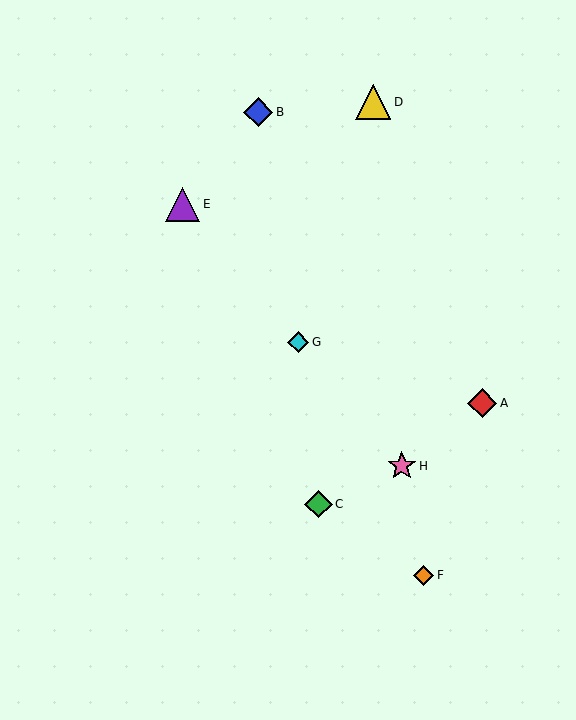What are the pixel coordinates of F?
Object F is at (423, 575).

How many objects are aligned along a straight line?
3 objects (E, G, H) are aligned along a straight line.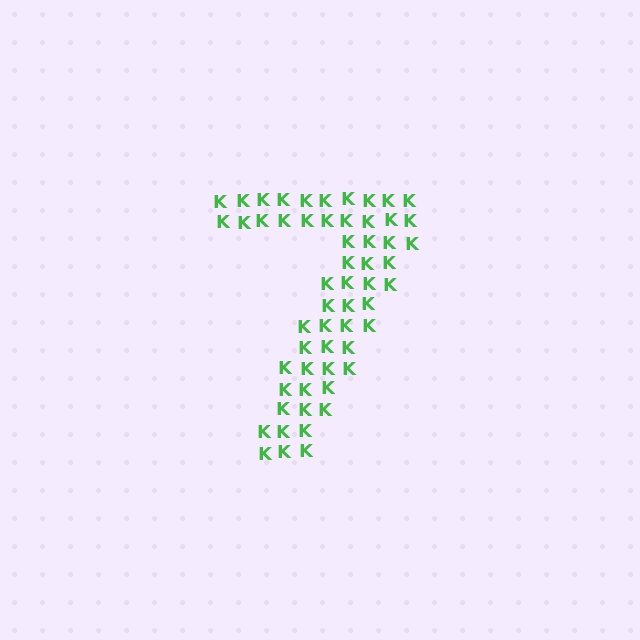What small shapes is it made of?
It is made of small letter K's.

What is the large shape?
The large shape is the digit 7.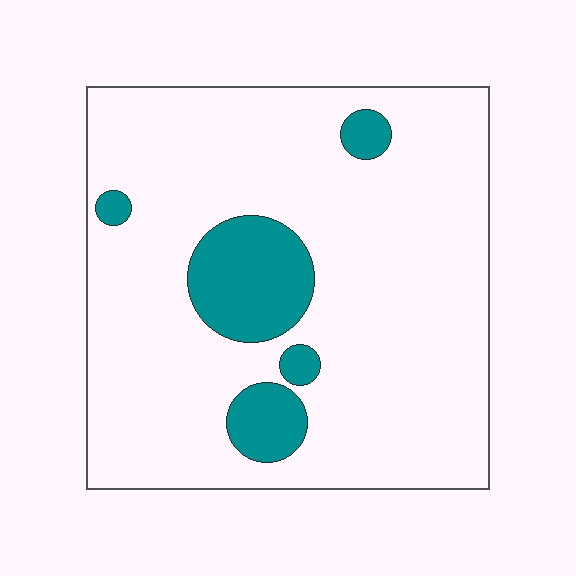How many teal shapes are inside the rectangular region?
5.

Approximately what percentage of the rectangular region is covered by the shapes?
Approximately 15%.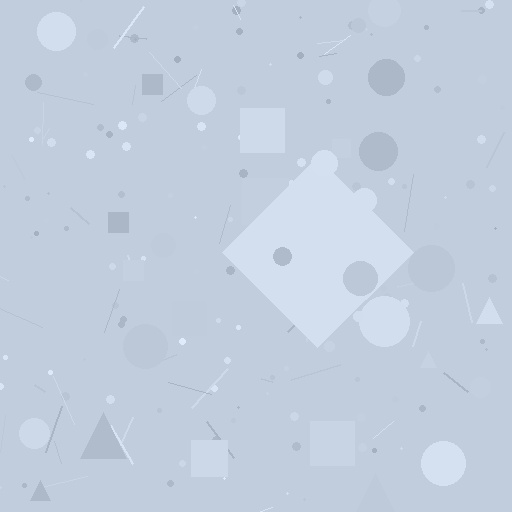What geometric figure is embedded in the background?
A diamond is embedded in the background.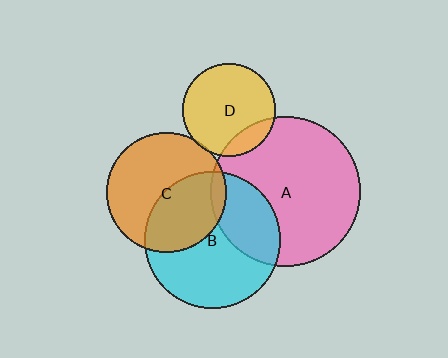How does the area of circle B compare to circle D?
Approximately 2.1 times.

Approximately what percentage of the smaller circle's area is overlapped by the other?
Approximately 5%.